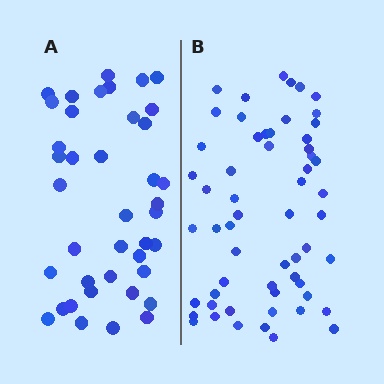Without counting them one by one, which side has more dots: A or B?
Region B (the right region) has more dots.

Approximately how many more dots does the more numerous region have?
Region B has approximately 20 more dots than region A.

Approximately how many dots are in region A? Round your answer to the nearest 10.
About 40 dots.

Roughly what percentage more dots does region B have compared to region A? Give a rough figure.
About 45% more.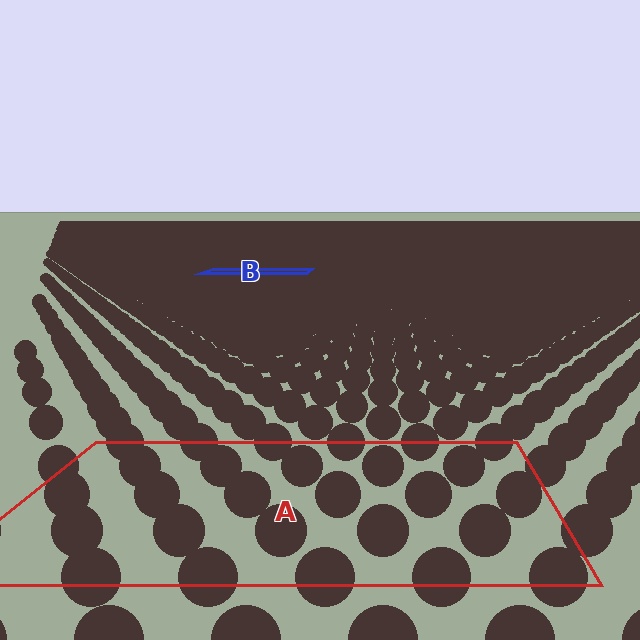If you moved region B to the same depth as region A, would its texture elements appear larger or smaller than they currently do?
They would appear larger. At a closer depth, the same texture elements are projected at a bigger on-screen size.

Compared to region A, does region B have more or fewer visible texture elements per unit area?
Region B has more texture elements per unit area — they are packed more densely because it is farther away.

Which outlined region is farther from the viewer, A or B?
Region B is farther from the viewer — the texture elements inside it appear smaller and more densely packed.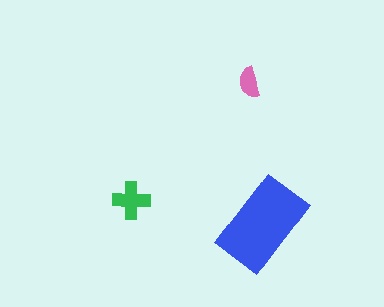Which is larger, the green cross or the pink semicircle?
The green cross.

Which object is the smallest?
The pink semicircle.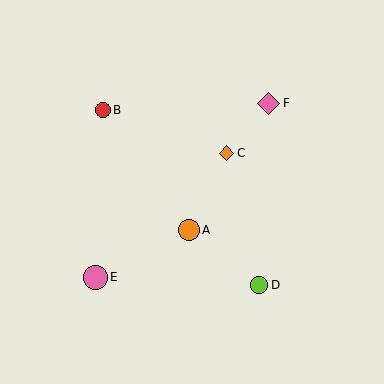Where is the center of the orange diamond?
The center of the orange diamond is at (226, 153).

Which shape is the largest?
The pink circle (labeled E) is the largest.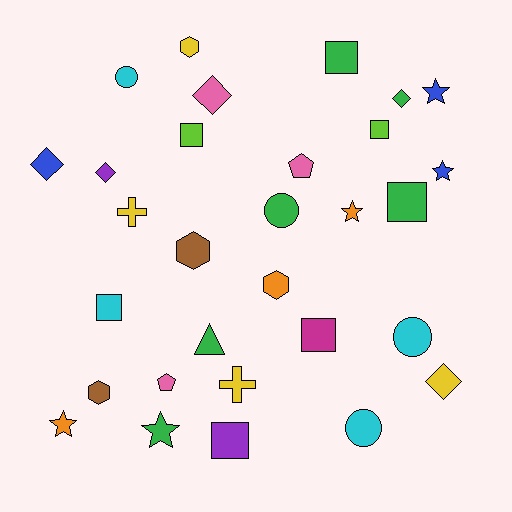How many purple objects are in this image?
There are 2 purple objects.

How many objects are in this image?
There are 30 objects.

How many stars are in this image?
There are 5 stars.